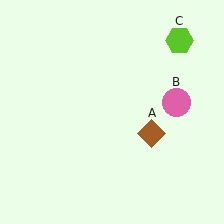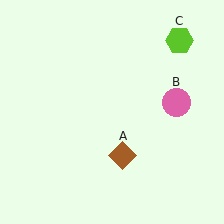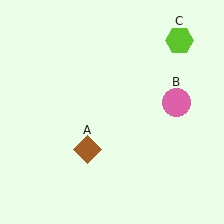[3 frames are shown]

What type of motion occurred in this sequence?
The brown diamond (object A) rotated clockwise around the center of the scene.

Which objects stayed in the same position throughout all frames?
Pink circle (object B) and lime hexagon (object C) remained stationary.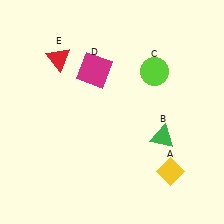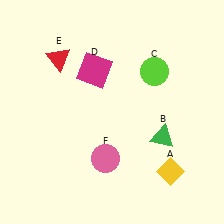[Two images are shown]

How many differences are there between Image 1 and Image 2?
There is 1 difference between the two images.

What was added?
A pink circle (F) was added in Image 2.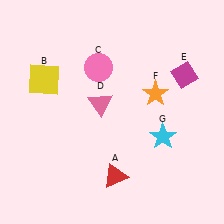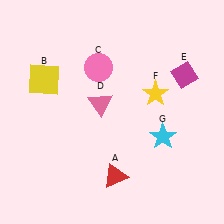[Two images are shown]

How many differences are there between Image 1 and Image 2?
There is 1 difference between the two images.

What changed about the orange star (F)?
In Image 1, F is orange. In Image 2, it changed to yellow.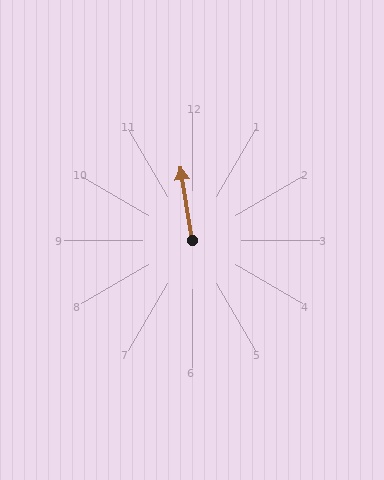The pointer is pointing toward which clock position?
Roughly 12 o'clock.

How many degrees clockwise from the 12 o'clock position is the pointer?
Approximately 351 degrees.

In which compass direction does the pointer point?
North.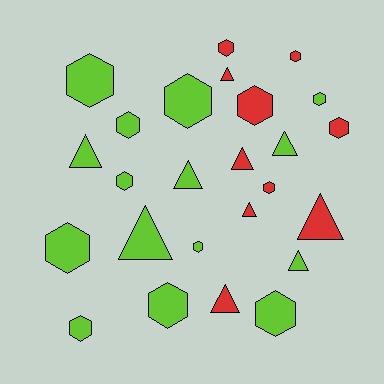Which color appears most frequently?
Lime, with 15 objects.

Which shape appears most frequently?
Hexagon, with 15 objects.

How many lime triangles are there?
There are 5 lime triangles.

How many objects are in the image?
There are 25 objects.